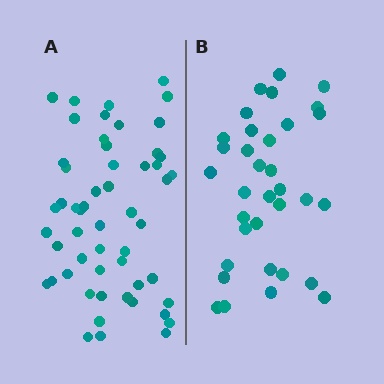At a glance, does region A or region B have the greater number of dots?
Region A (the left region) has more dots.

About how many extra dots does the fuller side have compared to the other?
Region A has approximately 20 more dots than region B.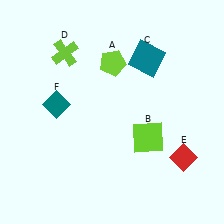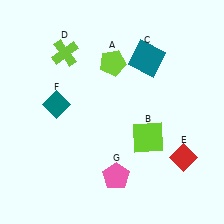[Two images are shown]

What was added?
A pink pentagon (G) was added in Image 2.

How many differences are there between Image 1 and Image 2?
There is 1 difference between the two images.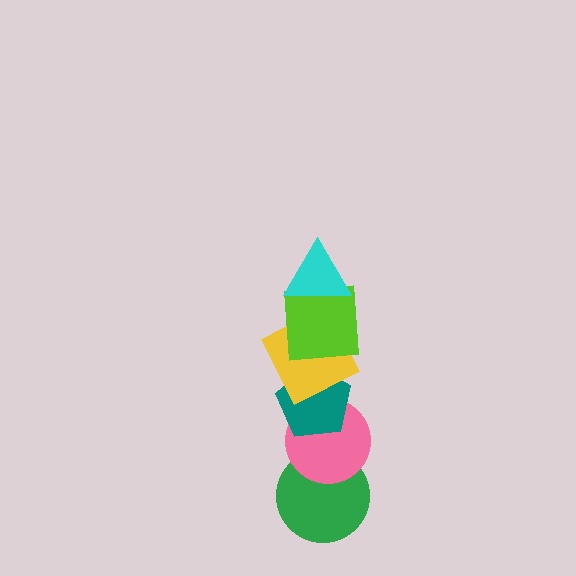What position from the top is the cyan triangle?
The cyan triangle is 1st from the top.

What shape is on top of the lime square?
The cyan triangle is on top of the lime square.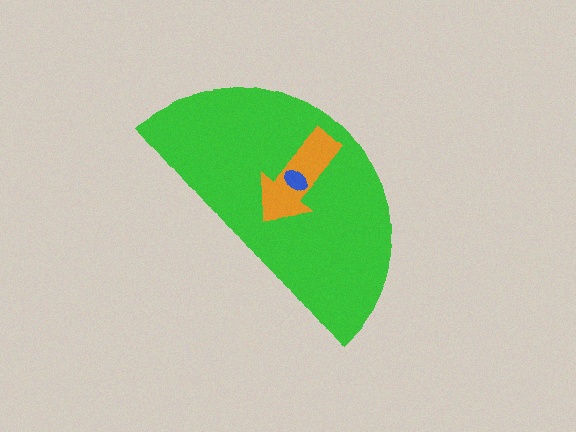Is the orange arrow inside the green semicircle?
Yes.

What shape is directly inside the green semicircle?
The orange arrow.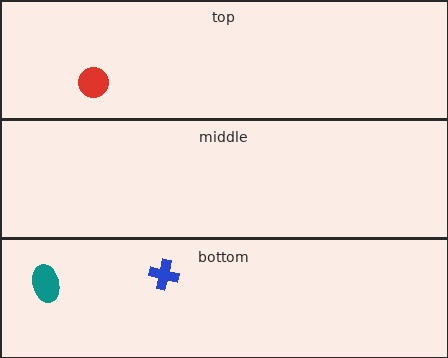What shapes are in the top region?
The red circle.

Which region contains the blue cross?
The bottom region.